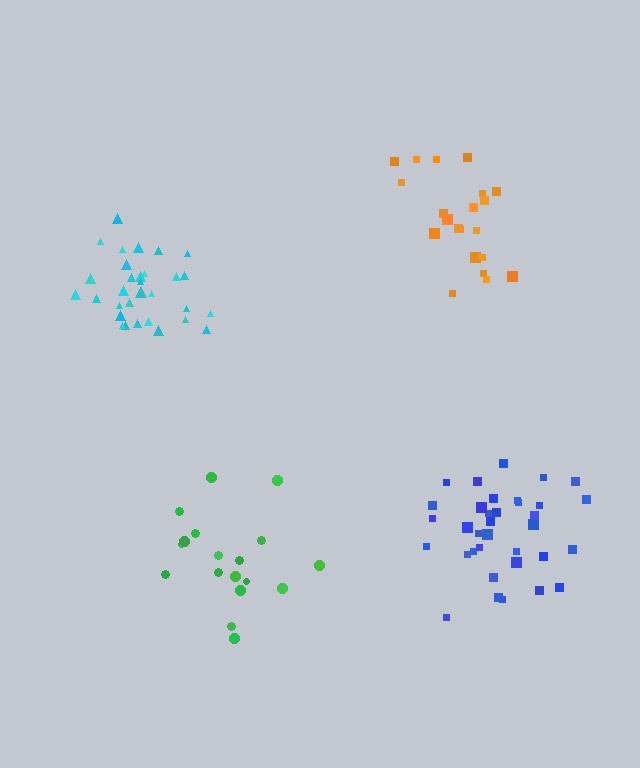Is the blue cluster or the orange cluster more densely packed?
Blue.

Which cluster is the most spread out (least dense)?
Green.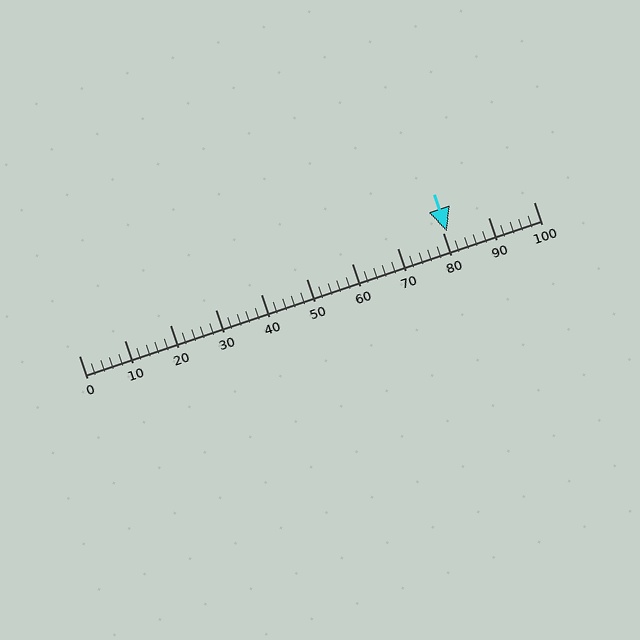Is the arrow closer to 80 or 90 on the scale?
The arrow is closer to 80.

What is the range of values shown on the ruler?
The ruler shows values from 0 to 100.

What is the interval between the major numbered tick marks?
The major tick marks are spaced 10 units apart.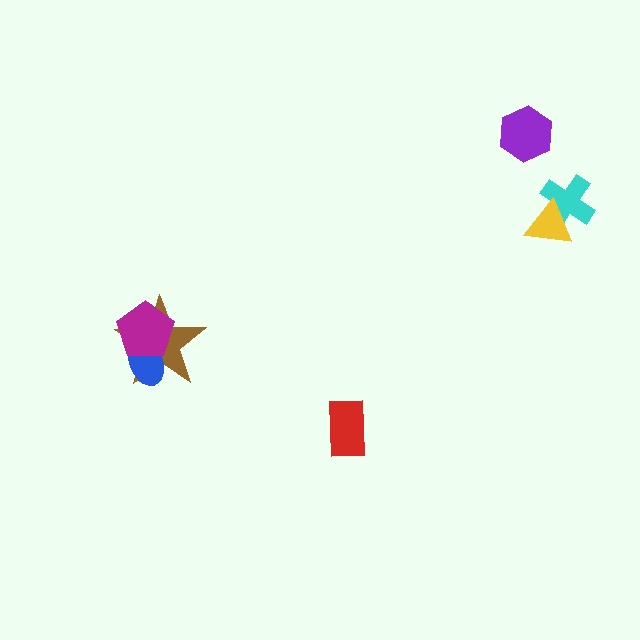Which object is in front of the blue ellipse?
The magenta pentagon is in front of the blue ellipse.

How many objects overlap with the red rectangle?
0 objects overlap with the red rectangle.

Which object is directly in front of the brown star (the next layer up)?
The blue ellipse is directly in front of the brown star.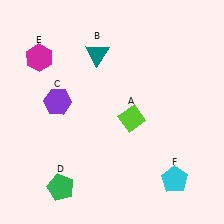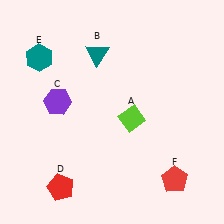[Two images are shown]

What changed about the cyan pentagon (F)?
In Image 1, F is cyan. In Image 2, it changed to red.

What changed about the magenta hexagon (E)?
In Image 1, E is magenta. In Image 2, it changed to teal.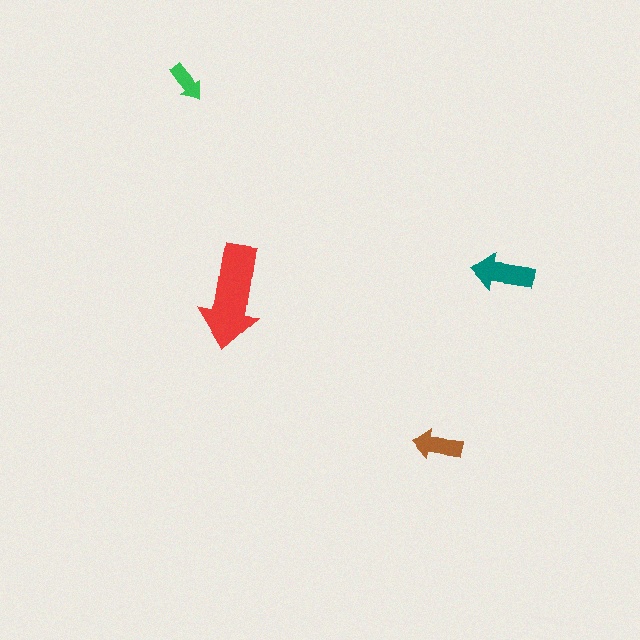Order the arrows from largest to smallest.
the red one, the teal one, the brown one, the green one.